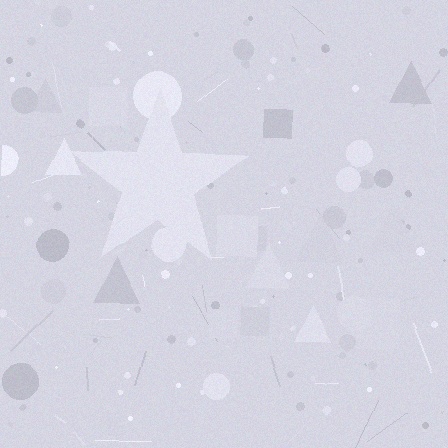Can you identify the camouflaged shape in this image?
The camouflaged shape is a star.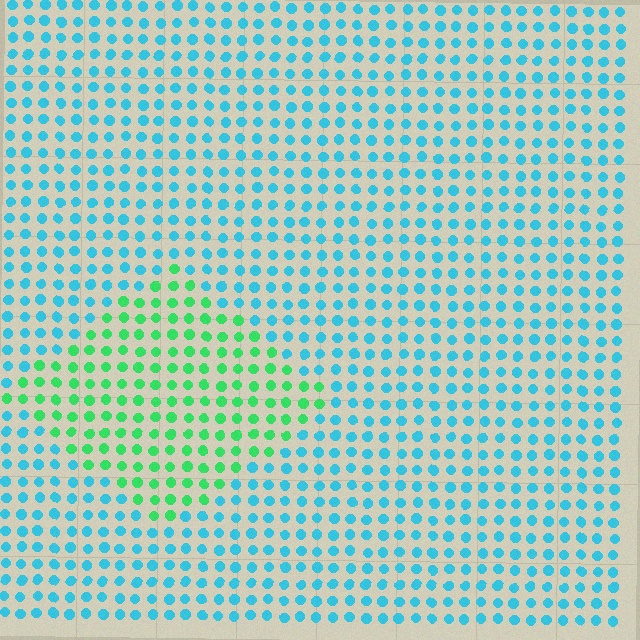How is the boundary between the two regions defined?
The boundary is defined purely by a slight shift in hue (about 53 degrees). Spacing, size, and orientation are identical on both sides.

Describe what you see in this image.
The image is filled with small cyan elements in a uniform arrangement. A diamond-shaped region is visible where the elements are tinted to a slightly different hue, forming a subtle color boundary.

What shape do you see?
I see a diamond.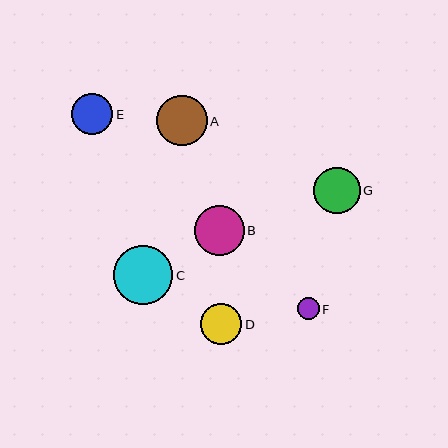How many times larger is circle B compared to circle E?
Circle B is approximately 1.2 times the size of circle E.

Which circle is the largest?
Circle C is the largest with a size of approximately 59 pixels.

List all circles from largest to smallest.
From largest to smallest: C, A, B, G, D, E, F.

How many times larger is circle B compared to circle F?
Circle B is approximately 2.3 times the size of circle F.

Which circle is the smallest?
Circle F is the smallest with a size of approximately 22 pixels.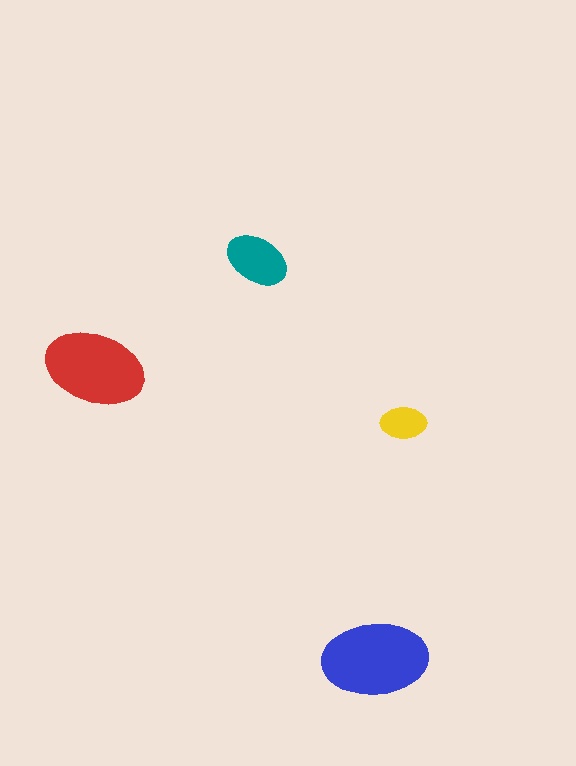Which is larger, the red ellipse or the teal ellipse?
The red one.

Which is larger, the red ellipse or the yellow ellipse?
The red one.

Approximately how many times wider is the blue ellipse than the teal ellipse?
About 1.5 times wider.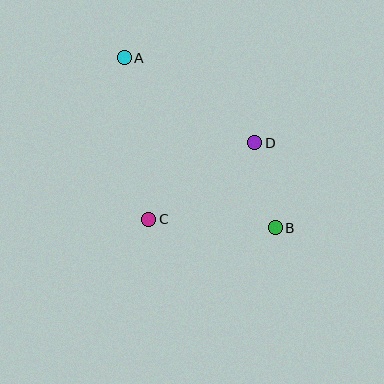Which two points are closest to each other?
Points B and D are closest to each other.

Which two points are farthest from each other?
Points A and B are farthest from each other.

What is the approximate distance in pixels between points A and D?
The distance between A and D is approximately 155 pixels.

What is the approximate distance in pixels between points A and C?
The distance between A and C is approximately 163 pixels.